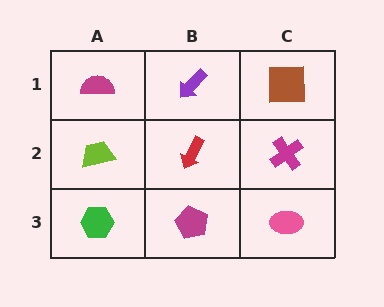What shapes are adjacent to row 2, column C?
A brown square (row 1, column C), a pink ellipse (row 3, column C), a red arrow (row 2, column B).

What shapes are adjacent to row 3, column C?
A magenta cross (row 2, column C), a magenta pentagon (row 3, column B).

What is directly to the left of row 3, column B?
A green hexagon.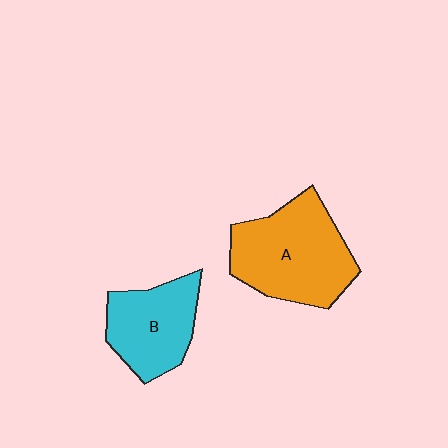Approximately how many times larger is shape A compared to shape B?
Approximately 1.4 times.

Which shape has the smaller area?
Shape B (cyan).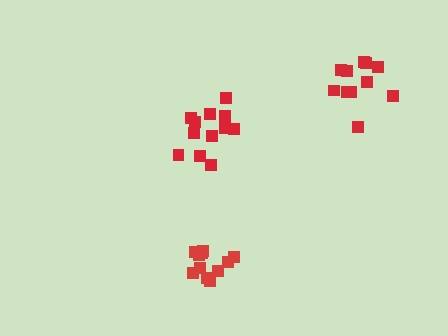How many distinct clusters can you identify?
There are 3 distinct clusters.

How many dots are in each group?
Group 1: 11 dots, Group 2: 12 dots, Group 3: 11 dots (34 total).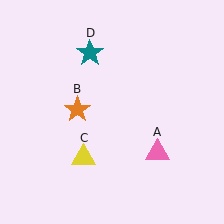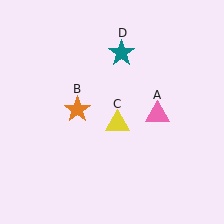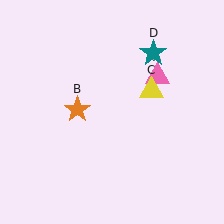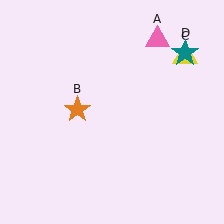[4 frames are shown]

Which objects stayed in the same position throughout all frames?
Orange star (object B) remained stationary.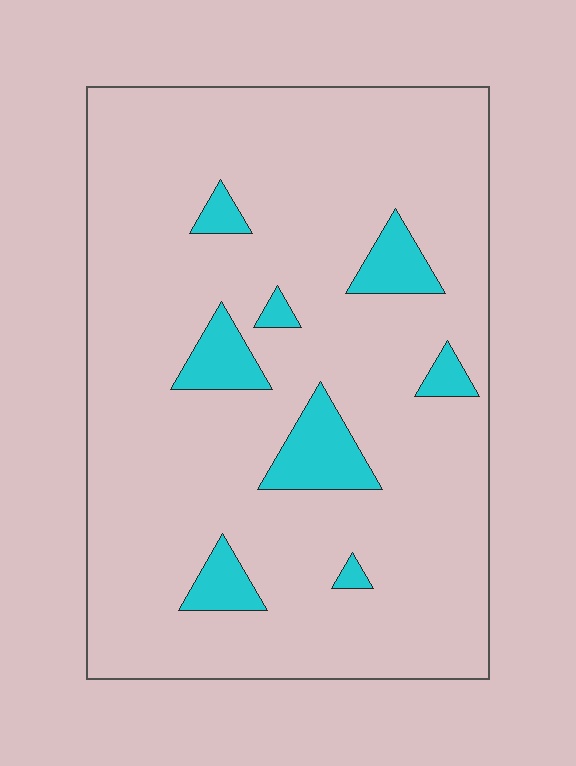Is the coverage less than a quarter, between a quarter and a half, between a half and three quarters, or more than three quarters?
Less than a quarter.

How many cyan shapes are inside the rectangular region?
8.